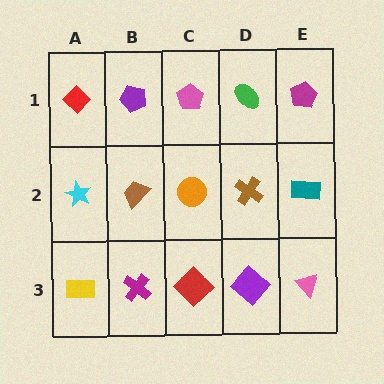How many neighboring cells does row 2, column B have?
4.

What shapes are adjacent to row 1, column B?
A brown trapezoid (row 2, column B), a red diamond (row 1, column A), a pink pentagon (row 1, column C).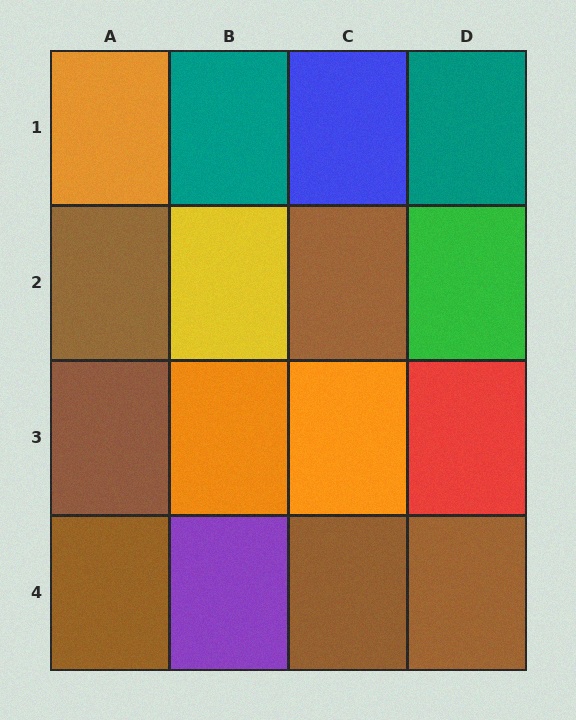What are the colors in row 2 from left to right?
Brown, yellow, brown, green.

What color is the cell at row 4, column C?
Brown.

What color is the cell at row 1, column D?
Teal.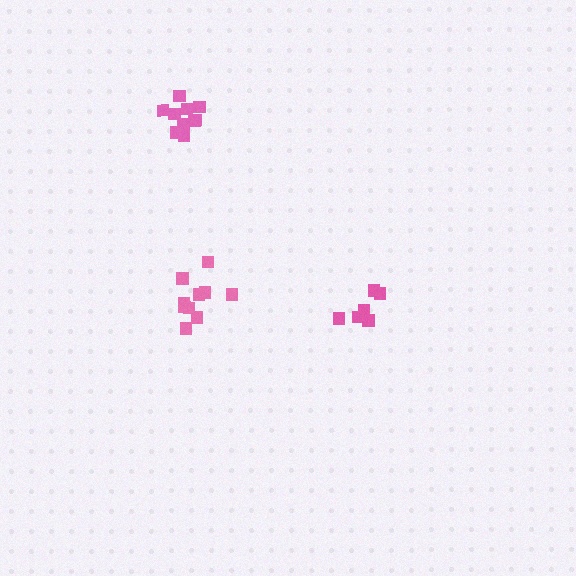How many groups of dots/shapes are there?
There are 3 groups.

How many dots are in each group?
Group 1: 10 dots, Group 2: 6 dots, Group 3: 10 dots (26 total).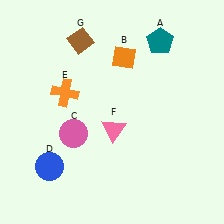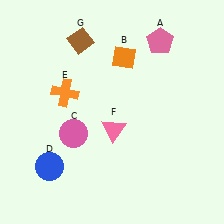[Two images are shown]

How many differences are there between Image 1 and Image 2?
There is 1 difference between the two images.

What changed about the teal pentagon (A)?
In Image 1, A is teal. In Image 2, it changed to pink.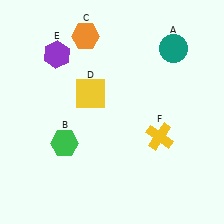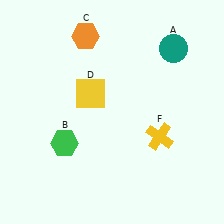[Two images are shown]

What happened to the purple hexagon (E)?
The purple hexagon (E) was removed in Image 2. It was in the top-left area of Image 1.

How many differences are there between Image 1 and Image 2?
There is 1 difference between the two images.